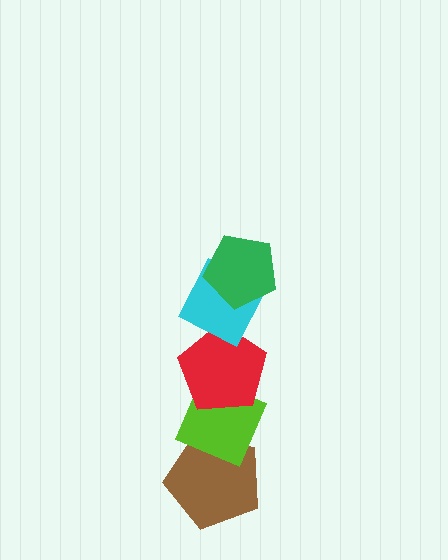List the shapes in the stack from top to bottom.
From top to bottom: the green pentagon, the cyan diamond, the red pentagon, the lime diamond, the brown pentagon.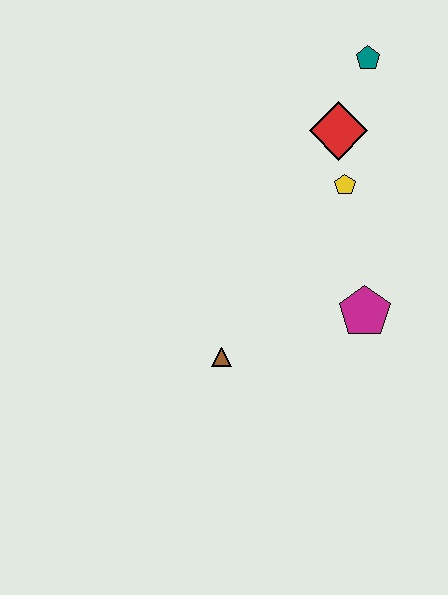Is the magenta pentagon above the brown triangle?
Yes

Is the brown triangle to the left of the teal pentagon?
Yes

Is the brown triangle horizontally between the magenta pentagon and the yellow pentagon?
No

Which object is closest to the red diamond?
The yellow pentagon is closest to the red diamond.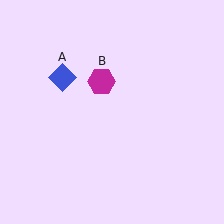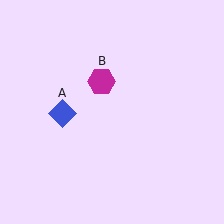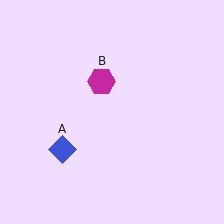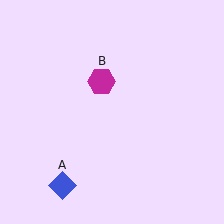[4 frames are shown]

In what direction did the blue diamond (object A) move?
The blue diamond (object A) moved down.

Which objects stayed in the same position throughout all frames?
Magenta hexagon (object B) remained stationary.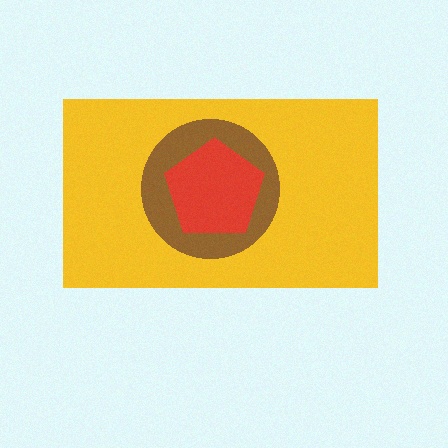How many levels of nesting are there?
3.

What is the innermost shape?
The red pentagon.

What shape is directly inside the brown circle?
The red pentagon.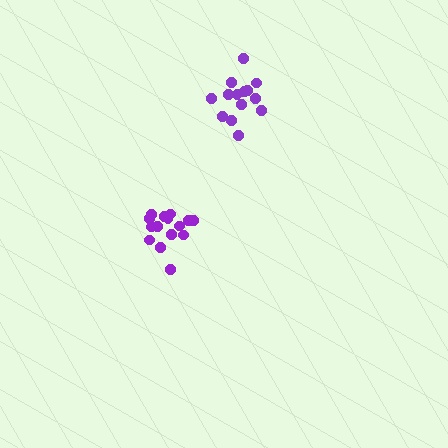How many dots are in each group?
Group 1: 14 dots, Group 2: 15 dots (29 total).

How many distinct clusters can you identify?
There are 2 distinct clusters.